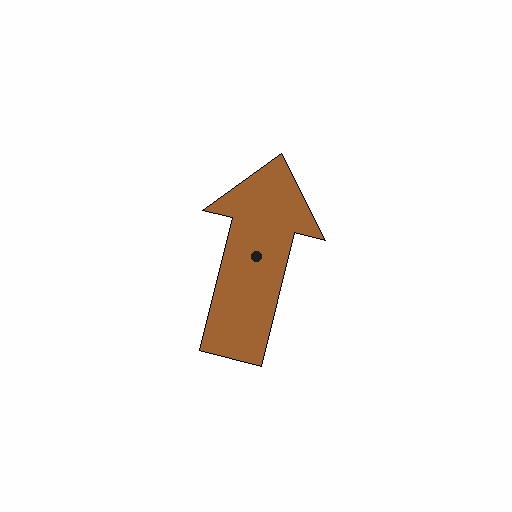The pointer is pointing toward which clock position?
Roughly 12 o'clock.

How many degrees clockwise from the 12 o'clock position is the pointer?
Approximately 14 degrees.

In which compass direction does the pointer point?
North.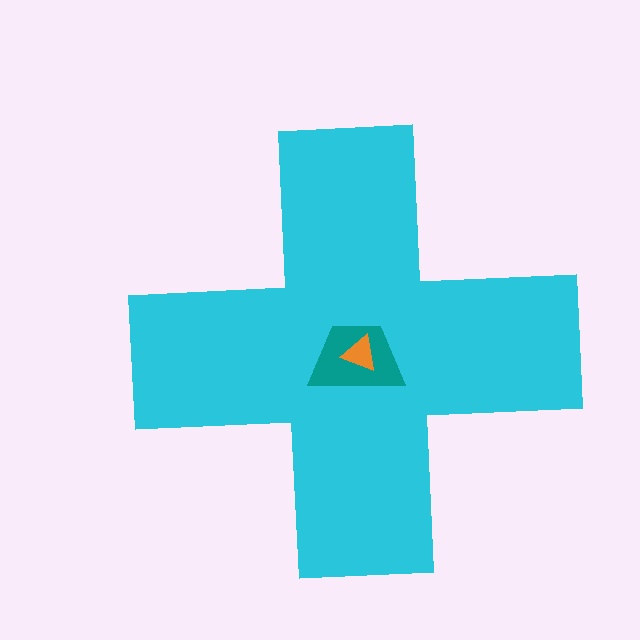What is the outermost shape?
The cyan cross.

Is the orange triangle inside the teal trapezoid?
Yes.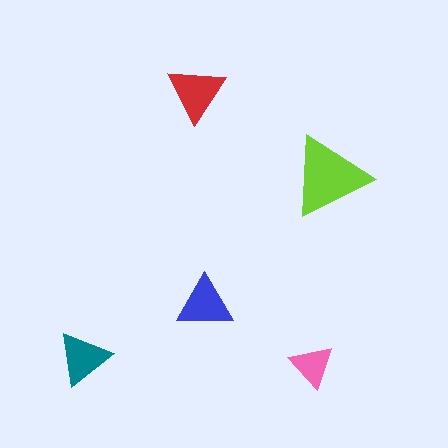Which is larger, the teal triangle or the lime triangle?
The lime one.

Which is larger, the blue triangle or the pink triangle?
The blue one.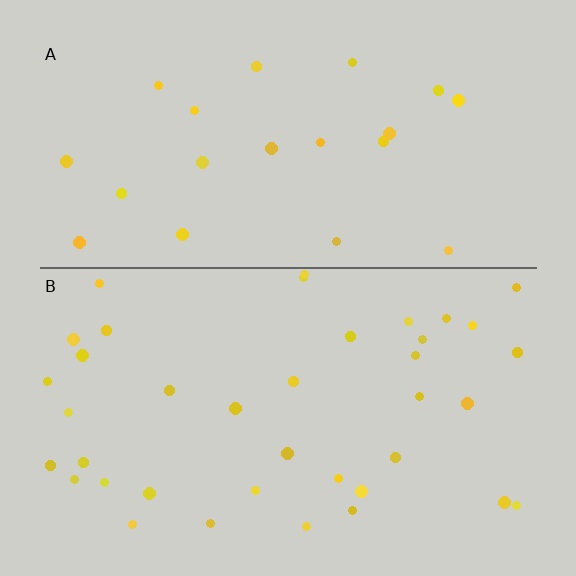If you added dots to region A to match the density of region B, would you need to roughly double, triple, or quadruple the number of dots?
Approximately double.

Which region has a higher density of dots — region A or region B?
B (the bottom).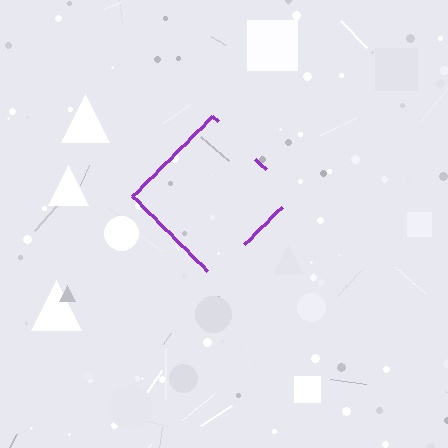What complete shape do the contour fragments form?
The contour fragments form a diamond.